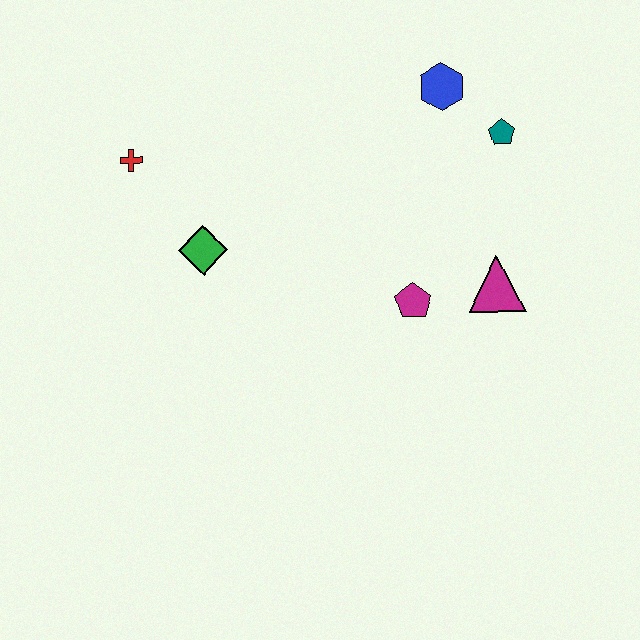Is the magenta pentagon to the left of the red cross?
No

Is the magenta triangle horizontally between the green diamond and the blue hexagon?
No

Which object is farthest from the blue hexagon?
The red cross is farthest from the blue hexagon.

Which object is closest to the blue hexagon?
The teal pentagon is closest to the blue hexagon.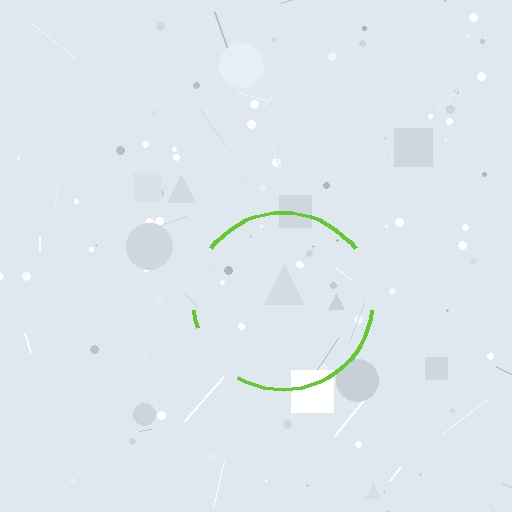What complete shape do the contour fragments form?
The contour fragments form a circle.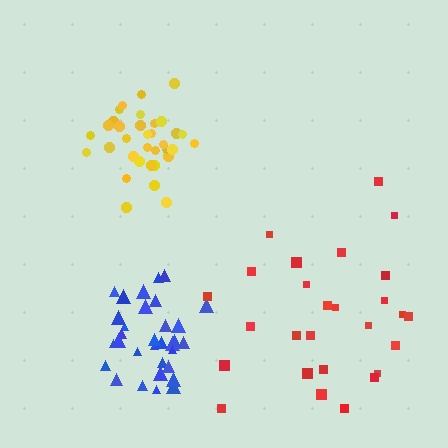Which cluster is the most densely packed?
Yellow.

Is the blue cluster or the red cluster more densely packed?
Blue.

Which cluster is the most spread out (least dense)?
Red.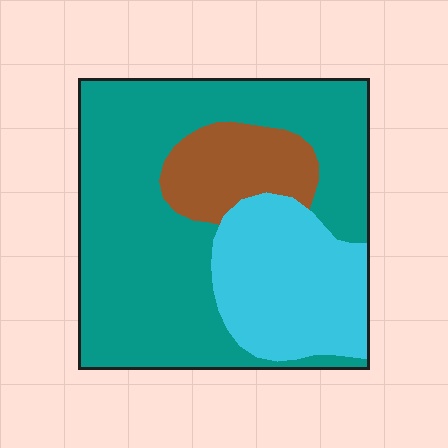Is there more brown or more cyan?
Cyan.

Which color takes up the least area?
Brown, at roughly 15%.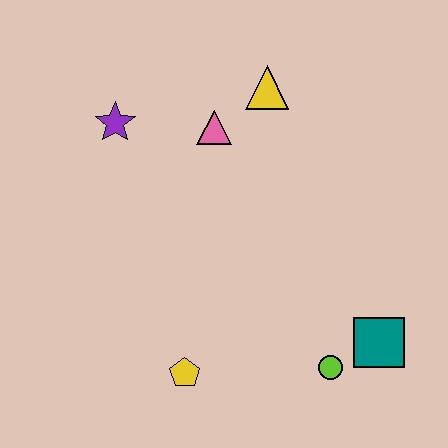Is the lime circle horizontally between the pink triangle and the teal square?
Yes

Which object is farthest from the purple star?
The teal square is farthest from the purple star.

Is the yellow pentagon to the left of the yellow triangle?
Yes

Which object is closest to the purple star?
The pink triangle is closest to the purple star.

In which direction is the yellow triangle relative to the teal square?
The yellow triangle is above the teal square.